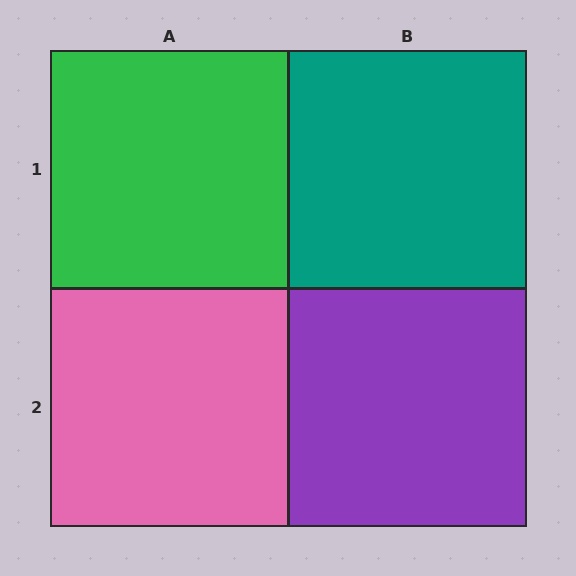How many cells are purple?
1 cell is purple.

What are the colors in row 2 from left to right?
Pink, purple.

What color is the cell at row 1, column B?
Teal.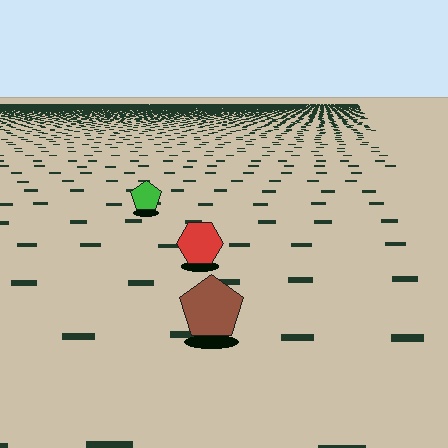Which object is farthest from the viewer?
The green pentagon is farthest from the viewer. It appears smaller and the ground texture around it is denser.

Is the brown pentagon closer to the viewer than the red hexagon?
Yes. The brown pentagon is closer — you can tell from the texture gradient: the ground texture is coarser near it.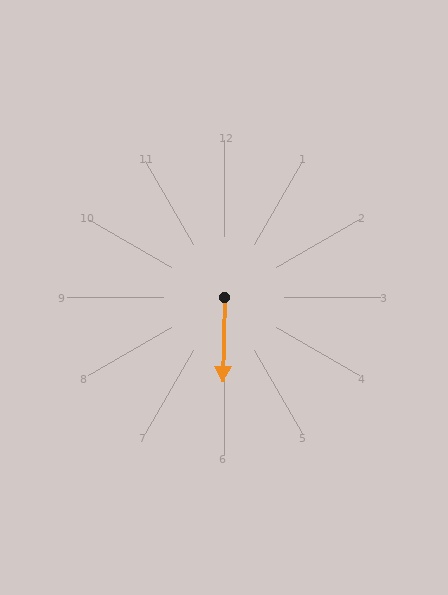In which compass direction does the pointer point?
South.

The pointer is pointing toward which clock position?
Roughly 6 o'clock.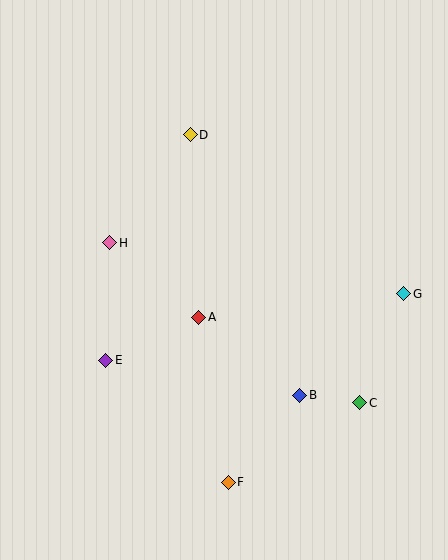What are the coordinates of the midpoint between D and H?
The midpoint between D and H is at (150, 189).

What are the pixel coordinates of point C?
Point C is at (360, 403).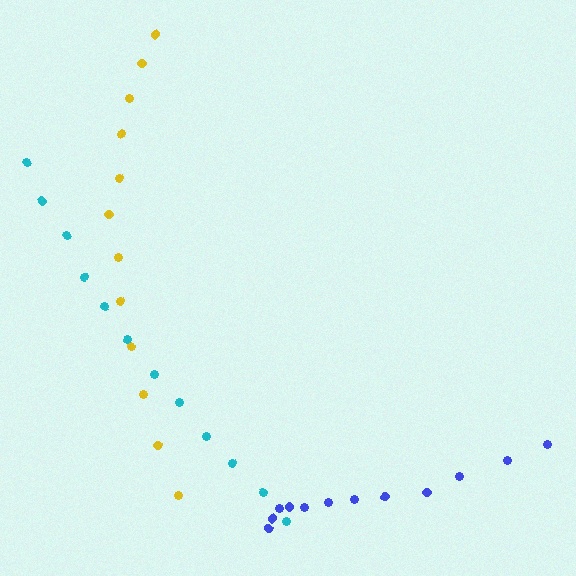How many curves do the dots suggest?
There are 3 distinct paths.